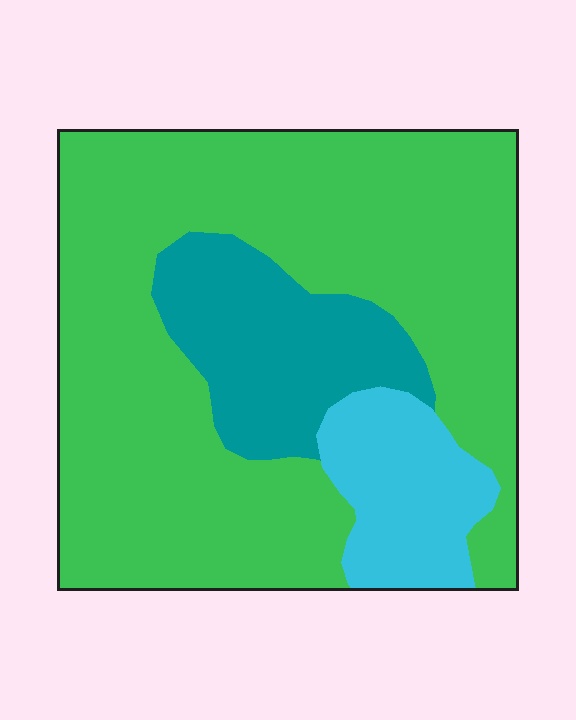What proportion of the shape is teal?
Teal takes up less than a quarter of the shape.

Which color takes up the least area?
Cyan, at roughly 10%.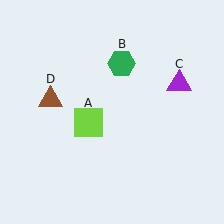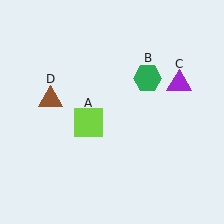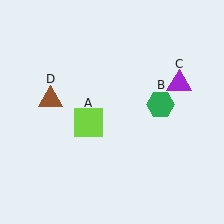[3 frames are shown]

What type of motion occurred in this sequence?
The green hexagon (object B) rotated clockwise around the center of the scene.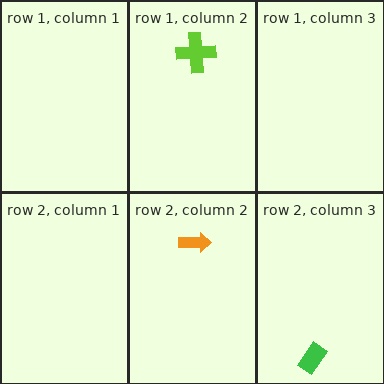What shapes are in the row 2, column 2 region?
The orange arrow.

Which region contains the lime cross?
The row 1, column 2 region.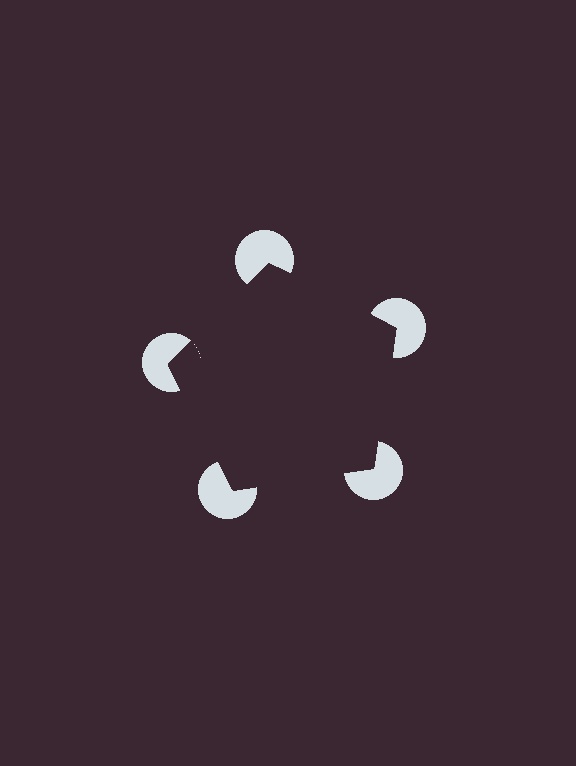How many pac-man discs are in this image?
There are 5 — one at each vertex of the illusory pentagon.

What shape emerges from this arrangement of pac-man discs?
An illusory pentagon — its edges are inferred from the aligned wedge cuts in the pac-man discs, not physically drawn.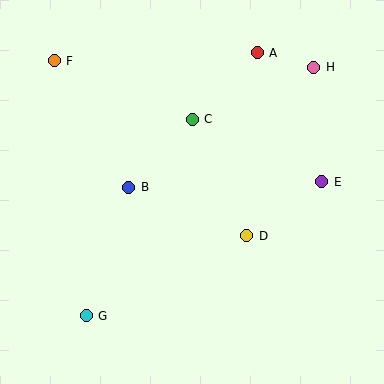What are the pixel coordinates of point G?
Point G is at (86, 316).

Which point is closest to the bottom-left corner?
Point G is closest to the bottom-left corner.